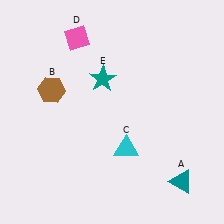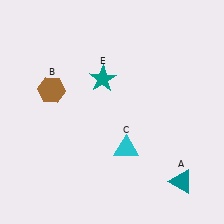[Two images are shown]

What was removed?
The pink diamond (D) was removed in Image 2.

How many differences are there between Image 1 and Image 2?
There is 1 difference between the two images.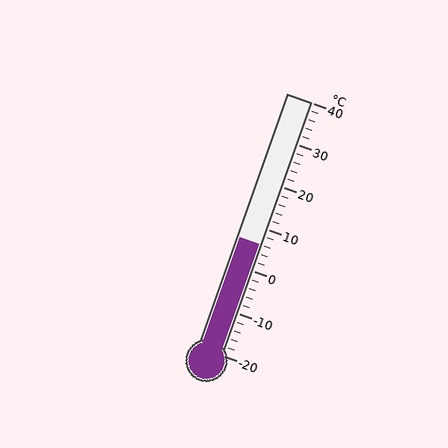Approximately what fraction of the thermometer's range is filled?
The thermometer is filled to approximately 45% of its range.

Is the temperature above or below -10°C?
The temperature is above -10°C.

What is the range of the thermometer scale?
The thermometer scale ranges from -20°C to 40°C.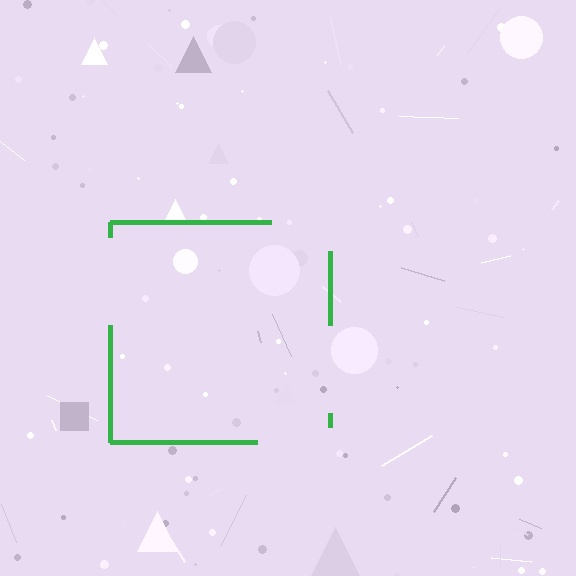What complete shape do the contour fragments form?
The contour fragments form a square.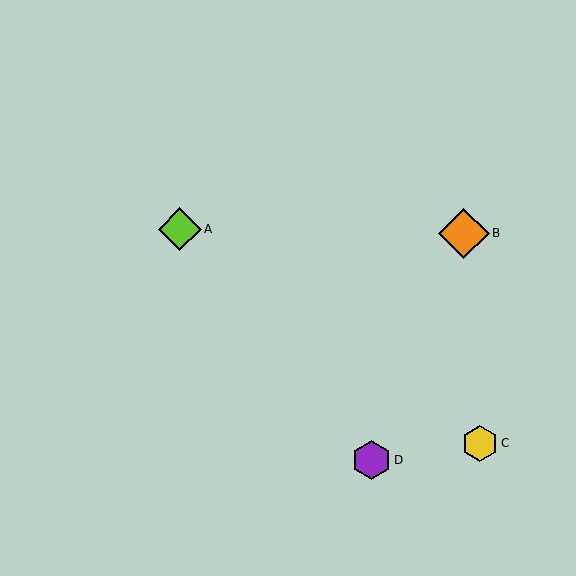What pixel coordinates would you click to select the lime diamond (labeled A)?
Click at (180, 229) to select the lime diamond A.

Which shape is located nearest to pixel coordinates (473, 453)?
The yellow hexagon (labeled C) at (480, 443) is nearest to that location.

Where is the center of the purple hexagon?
The center of the purple hexagon is at (372, 460).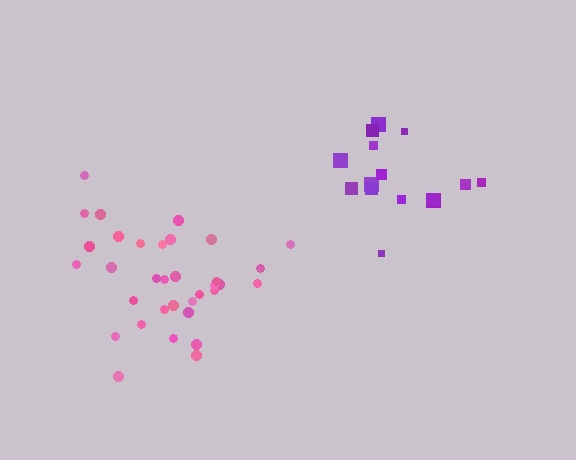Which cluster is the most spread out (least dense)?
Purple.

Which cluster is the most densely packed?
Pink.